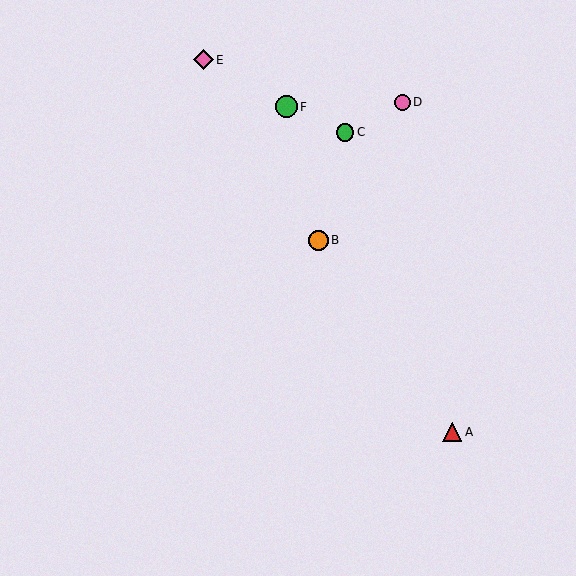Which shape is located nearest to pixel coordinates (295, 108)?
The green circle (labeled F) at (286, 107) is nearest to that location.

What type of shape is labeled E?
Shape E is a pink diamond.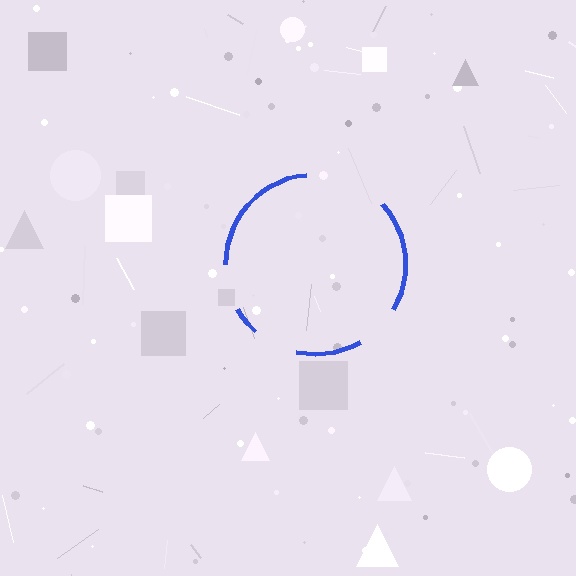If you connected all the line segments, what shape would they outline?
They would outline a circle.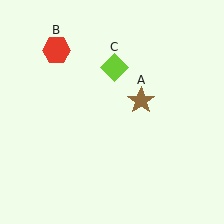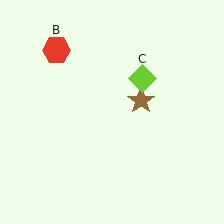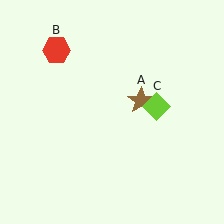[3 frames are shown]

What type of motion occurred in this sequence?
The lime diamond (object C) rotated clockwise around the center of the scene.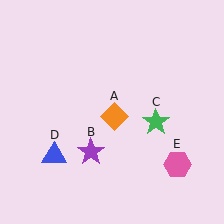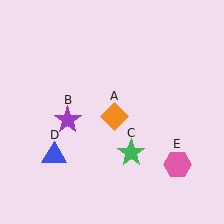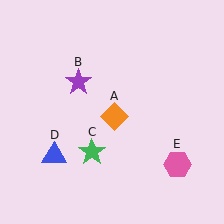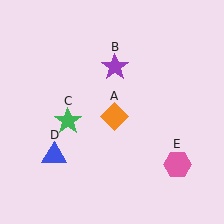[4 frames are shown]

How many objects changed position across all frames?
2 objects changed position: purple star (object B), green star (object C).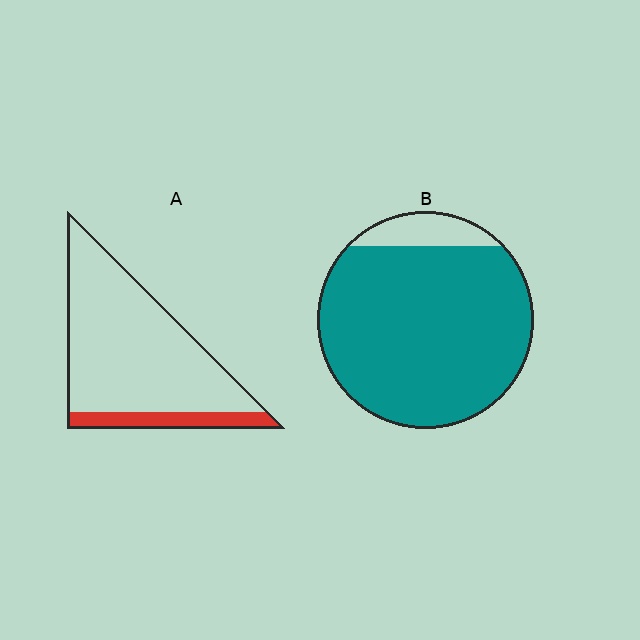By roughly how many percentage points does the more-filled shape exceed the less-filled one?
By roughly 75 percentage points (B over A).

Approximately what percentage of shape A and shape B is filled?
A is approximately 15% and B is approximately 90%.